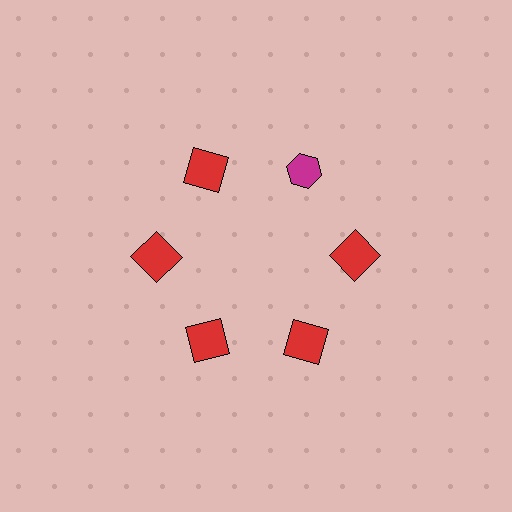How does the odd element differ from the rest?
It differs in both color (magenta instead of red) and shape (hexagon instead of square).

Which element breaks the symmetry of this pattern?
The magenta hexagon at roughly the 1 o'clock position breaks the symmetry. All other shapes are red squares.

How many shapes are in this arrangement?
There are 6 shapes arranged in a ring pattern.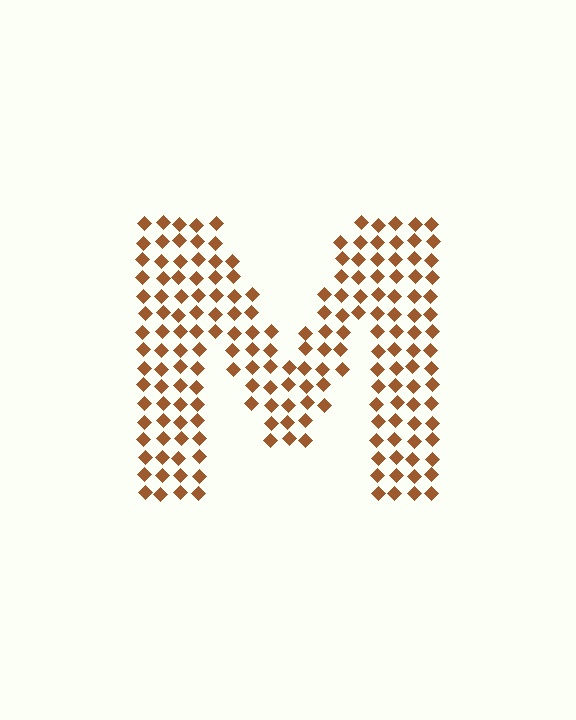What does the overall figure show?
The overall figure shows the letter M.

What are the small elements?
The small elements are diamonds.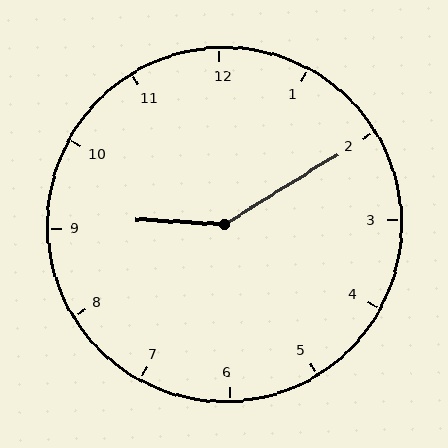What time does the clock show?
9:10.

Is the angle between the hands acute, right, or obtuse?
It is obtuse.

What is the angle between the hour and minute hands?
Approximately 145 degrees.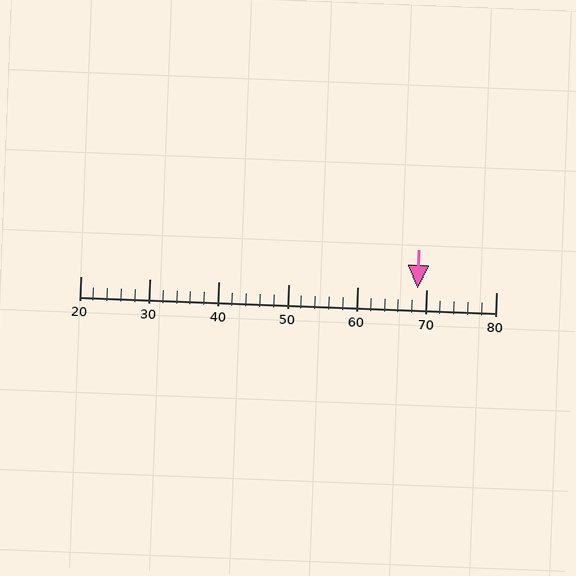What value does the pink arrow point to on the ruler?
The pink arrow points to approximately 69.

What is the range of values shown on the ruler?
The ruler shows values from 20 to 80.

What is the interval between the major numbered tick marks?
The major tick marks are spaced 10 units apart.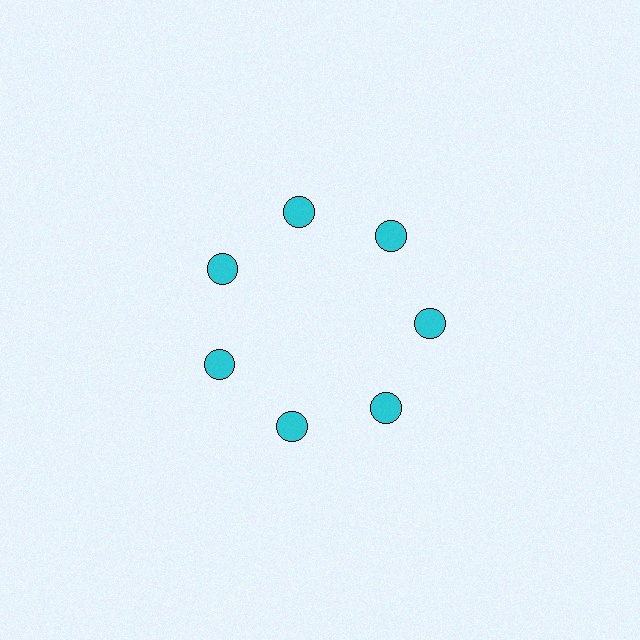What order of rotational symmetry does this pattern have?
This pattern has 7-fold rotational symmetry.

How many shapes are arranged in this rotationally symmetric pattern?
There are 7 shapes, arranged in 7 groups of 1.